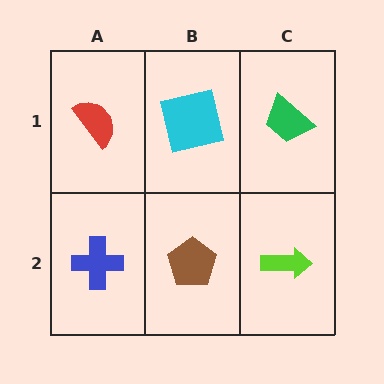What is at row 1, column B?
A cyan square.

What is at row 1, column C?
A green trapezoid.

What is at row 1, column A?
A red semicircle.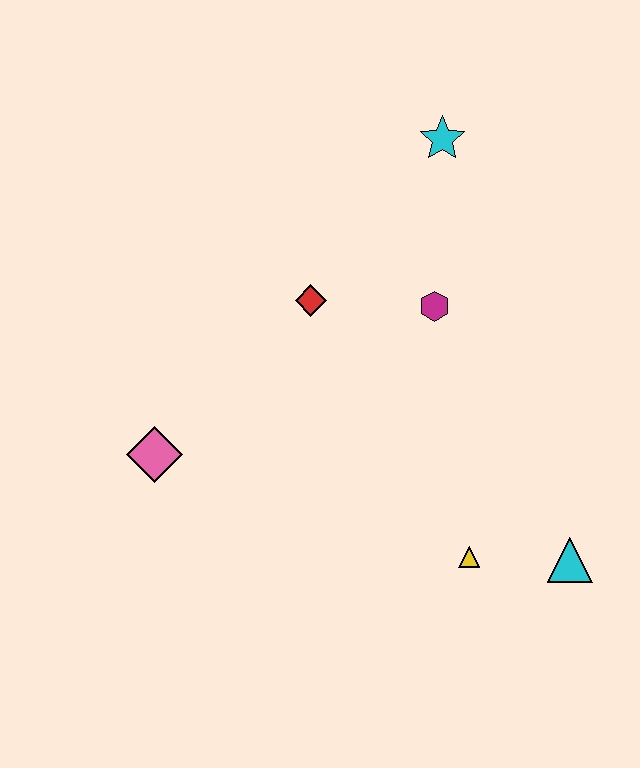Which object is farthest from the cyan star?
The cyan triangle is farthest from the cyan star.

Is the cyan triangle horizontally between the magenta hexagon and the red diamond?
No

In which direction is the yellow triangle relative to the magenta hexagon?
The yellow triangle is below the magenta hexagon.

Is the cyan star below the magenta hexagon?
No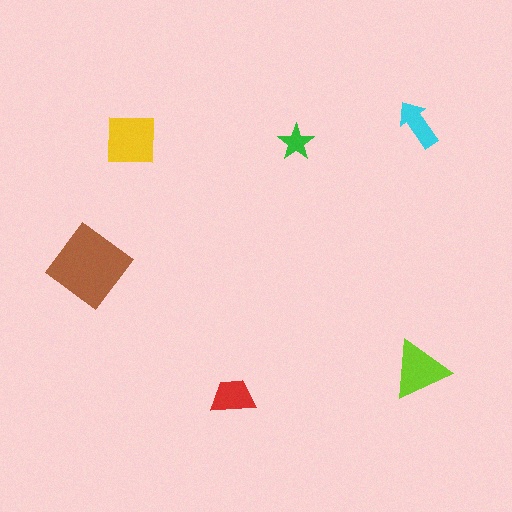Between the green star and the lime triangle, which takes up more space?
The lime triangle.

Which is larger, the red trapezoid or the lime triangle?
The lime triangle.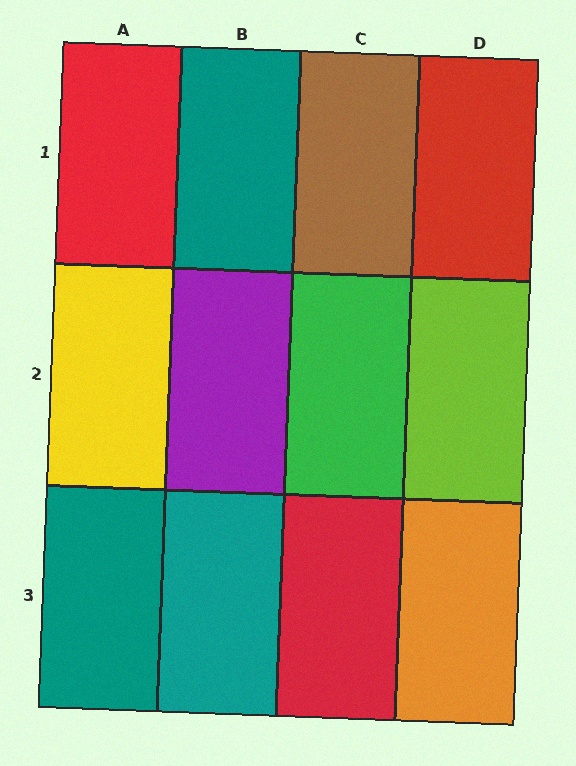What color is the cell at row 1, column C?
Brown.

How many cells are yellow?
1 cell is yellow.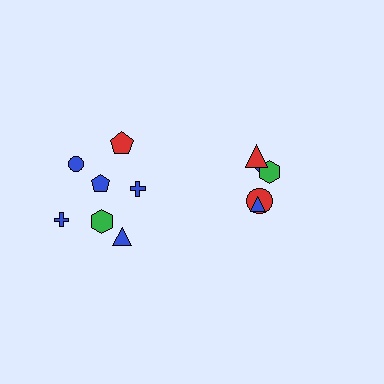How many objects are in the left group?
There are 7 objects.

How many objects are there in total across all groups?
There are 12 objects.